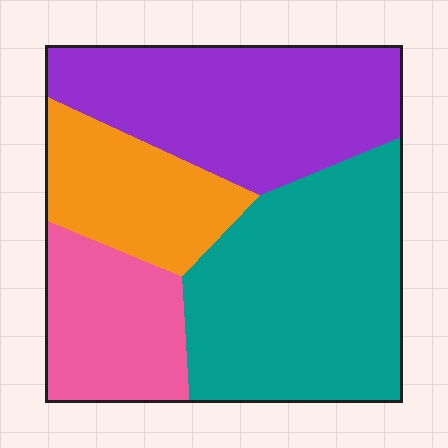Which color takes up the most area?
Teal, at roughly 35%.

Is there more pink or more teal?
Teal.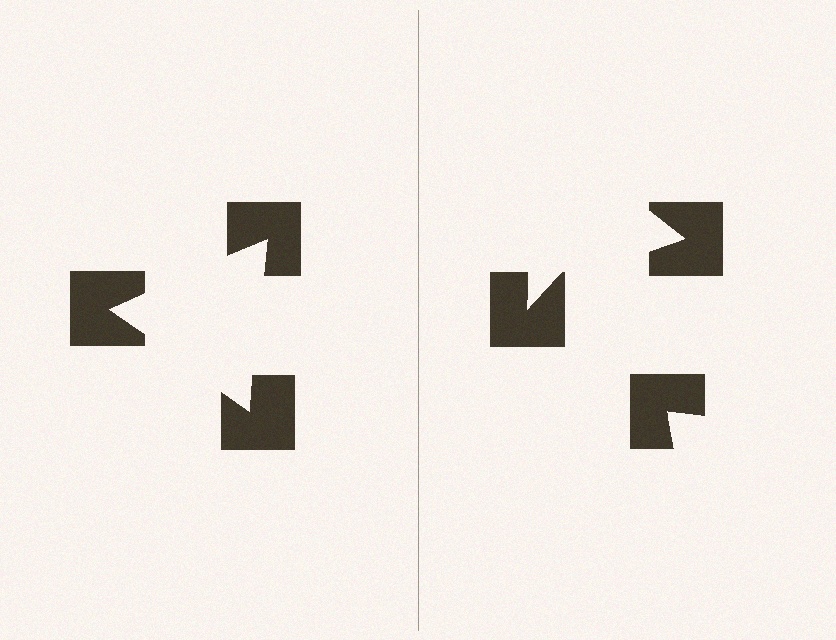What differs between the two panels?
The notched squares are positioned identically on both sides; only the wedge orientations differ. On the left they align to a triangle; on the right they are misaligned.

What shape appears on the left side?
An illusory triangle.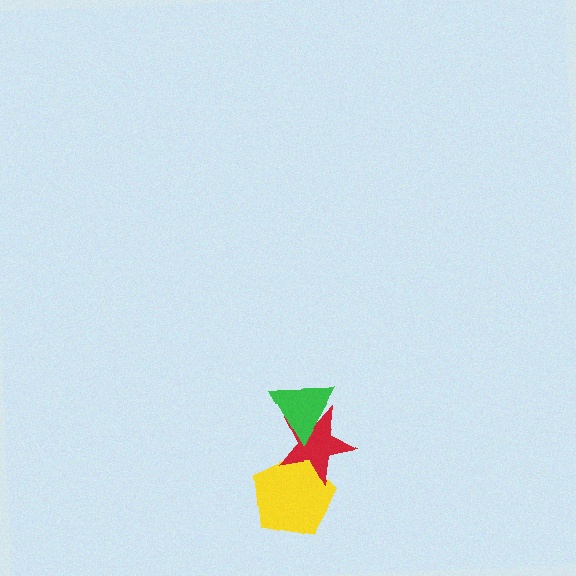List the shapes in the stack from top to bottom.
From top to bottom: the green triangle, the red star, the yellow pentagon.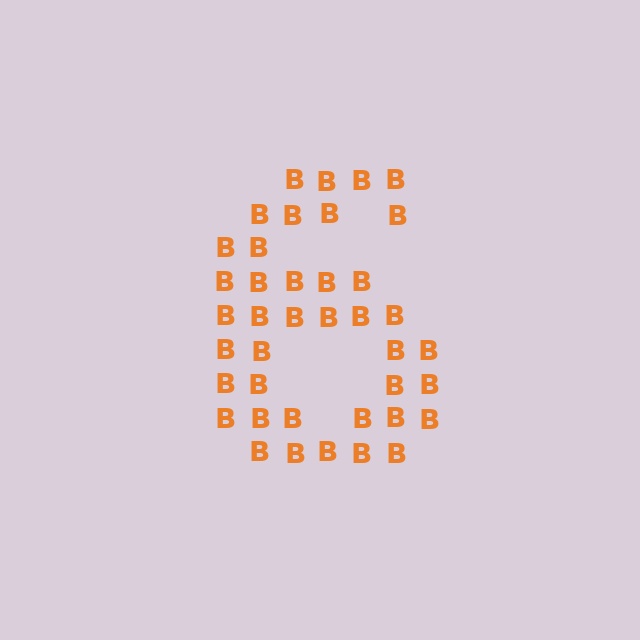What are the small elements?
The small elements are letter B's.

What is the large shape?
The large shape is the digit 6.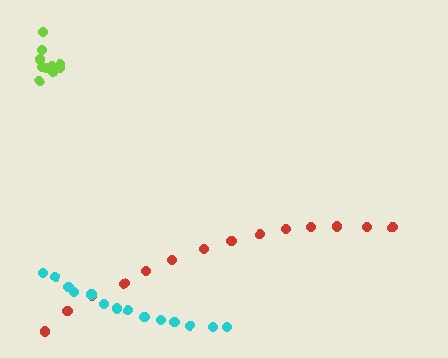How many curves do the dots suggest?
There are 3 distinct paths.